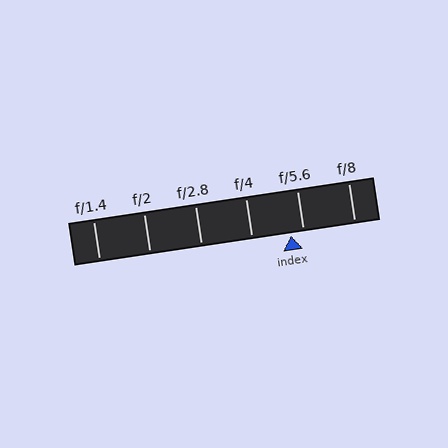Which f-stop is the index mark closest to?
The index mark is closest to f/5.6.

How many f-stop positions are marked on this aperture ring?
There are 6 f-stop positions marked.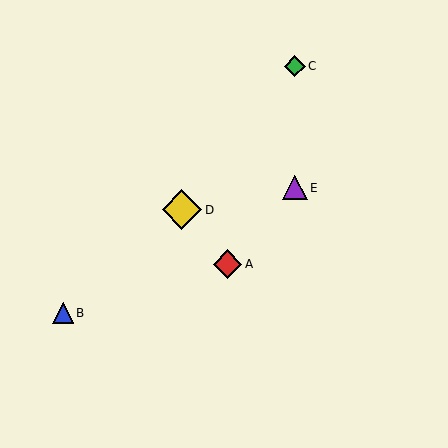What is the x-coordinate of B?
Object B is at x≈63.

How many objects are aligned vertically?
2 objects (C, E) are aligned vertically.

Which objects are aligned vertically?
Objects C, E are aligned vertically.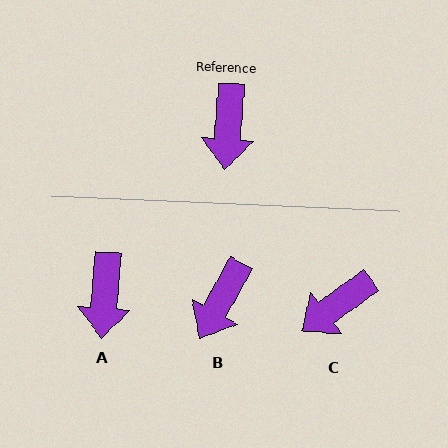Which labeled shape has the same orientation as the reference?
A.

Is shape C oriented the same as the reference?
No, it is off by about 50 degrees.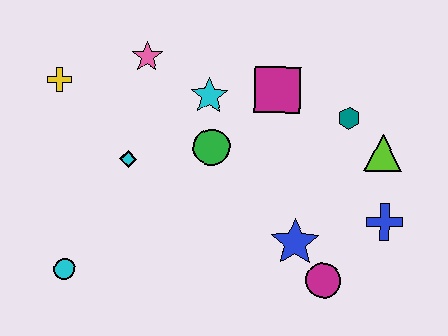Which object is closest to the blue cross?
The lime triangle is closest to the blue cross.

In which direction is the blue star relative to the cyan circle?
The blue star is to the right of the cyan circle.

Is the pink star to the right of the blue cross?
No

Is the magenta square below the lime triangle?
No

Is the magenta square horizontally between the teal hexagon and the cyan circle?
Yes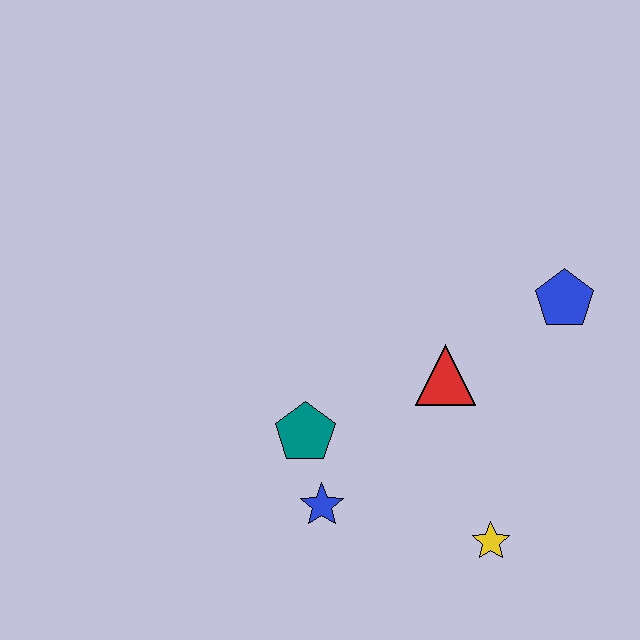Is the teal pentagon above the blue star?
Yes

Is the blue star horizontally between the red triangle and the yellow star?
No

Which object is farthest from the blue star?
The blue pentagon is farthest from the blue star.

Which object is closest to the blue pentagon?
The red triangle is closest to the blue pentagon.